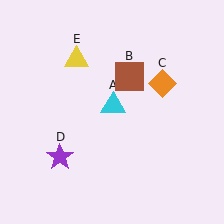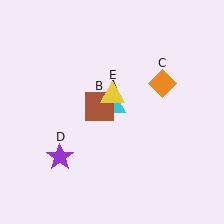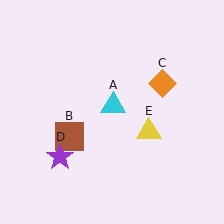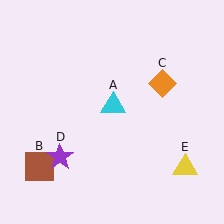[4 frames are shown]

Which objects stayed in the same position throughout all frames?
Cyan triangle (object A) and orange diamond (object C) and purple star (object D) remained stationary.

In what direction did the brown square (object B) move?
The brown square (object B) moved down and to the left.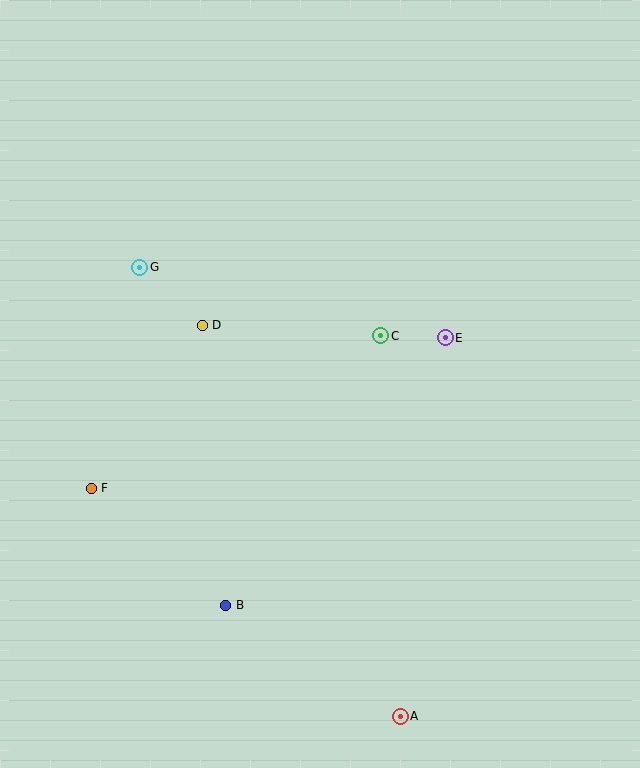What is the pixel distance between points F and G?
The distance between F and G is 226 pixels.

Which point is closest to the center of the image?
Point C at (381, 336) is closest to the center.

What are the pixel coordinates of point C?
Point C is at (381, 336).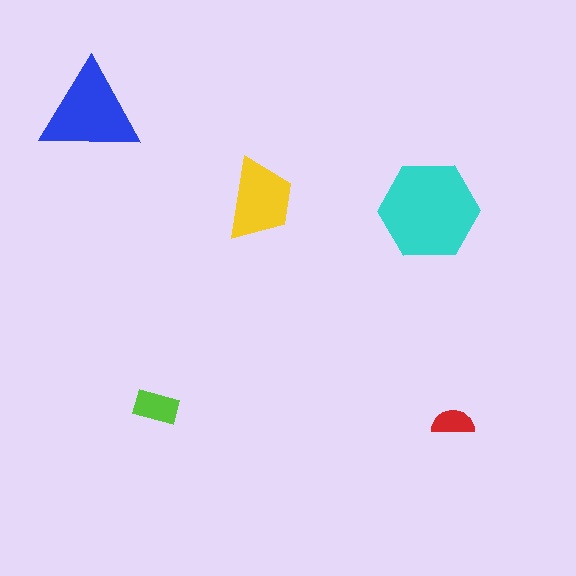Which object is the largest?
The cyan hexagon.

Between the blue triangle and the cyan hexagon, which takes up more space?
The cyan hexagon.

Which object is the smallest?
The red semicircle.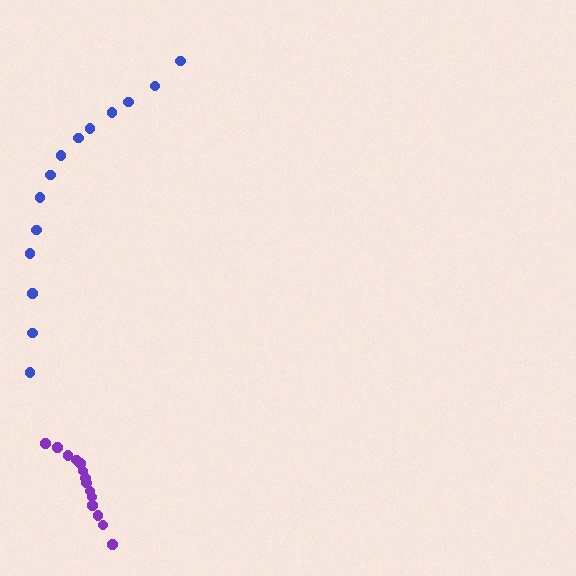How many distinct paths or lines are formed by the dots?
There are 2 distinct paths.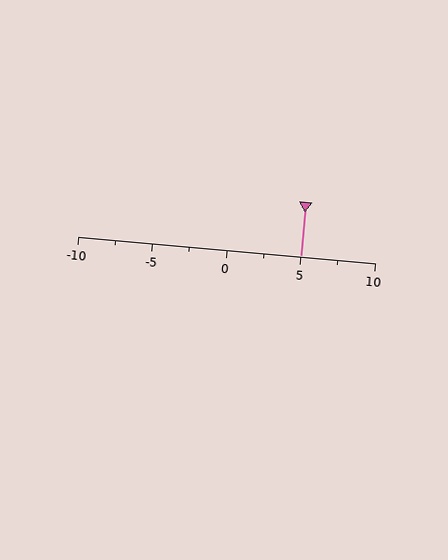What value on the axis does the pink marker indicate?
The marker indicates approximately 5.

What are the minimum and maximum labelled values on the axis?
The axis runs from -10 to 10.